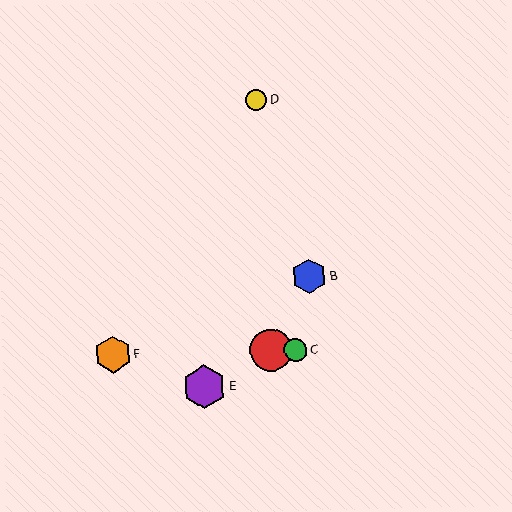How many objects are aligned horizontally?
3 objects (A, C, F) are aligned horizontally.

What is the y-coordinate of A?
Object A is at y≈350.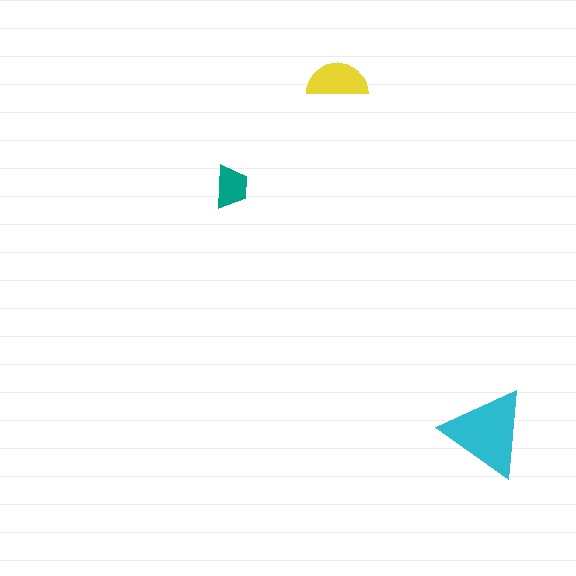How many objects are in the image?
There are 3 objects in the image.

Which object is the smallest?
The teal trapezoid.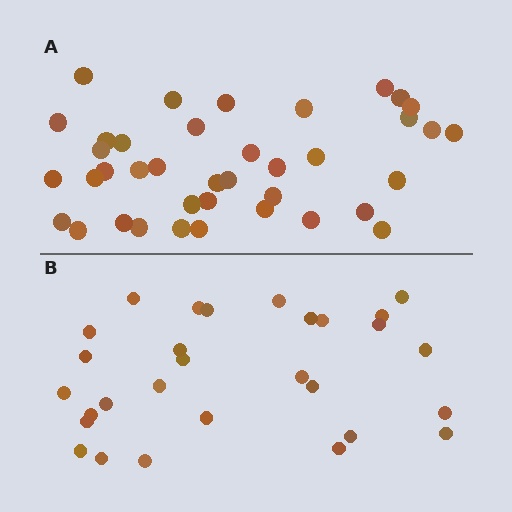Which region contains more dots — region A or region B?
Region A (the top region) has more dots.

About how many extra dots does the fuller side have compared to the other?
Region A has roughly 10 or so more dots than region B.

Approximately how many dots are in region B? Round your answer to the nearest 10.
About 30 dots. (The exact count is 29, which rounds to 30.)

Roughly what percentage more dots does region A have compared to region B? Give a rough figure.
About 35% more.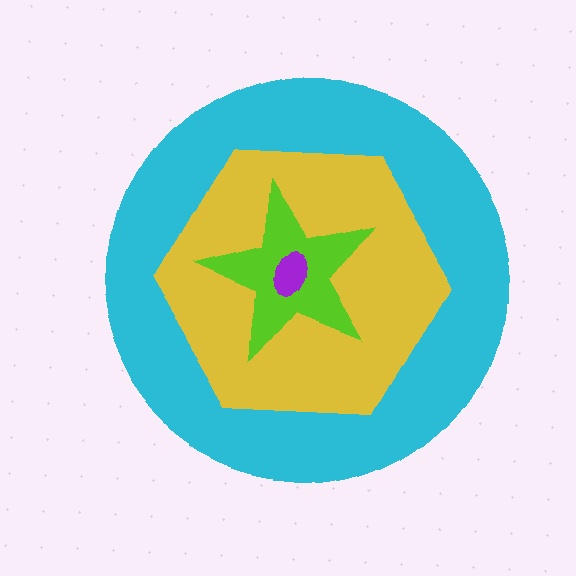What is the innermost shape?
The purple ellipse.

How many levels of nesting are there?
4.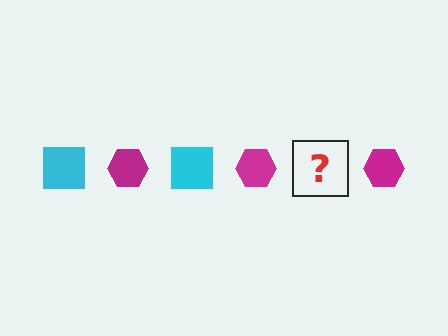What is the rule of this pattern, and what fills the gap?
The rule is that the pattern alternates between cyan square and magenta hexagon. The gap should be filled with a cyan square.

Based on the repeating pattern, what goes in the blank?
The blank should be a cyan square.